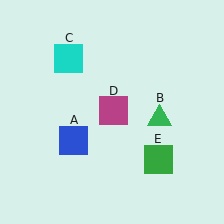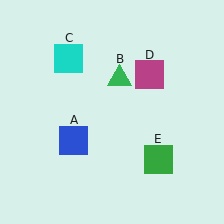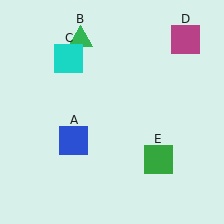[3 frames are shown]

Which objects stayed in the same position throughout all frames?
Blue square (object A) and cyan square (object C) and green square (object E) remained stationary.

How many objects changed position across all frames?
2 objects changed position: green triangle (object B), magenta square (object D).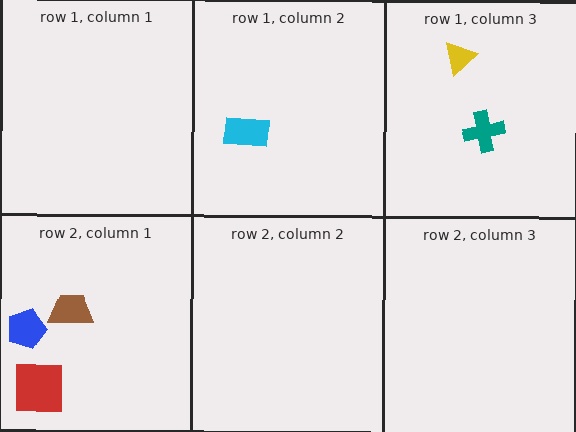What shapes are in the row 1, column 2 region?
The cyan rectangle.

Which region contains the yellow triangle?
The row 1, column 3 region.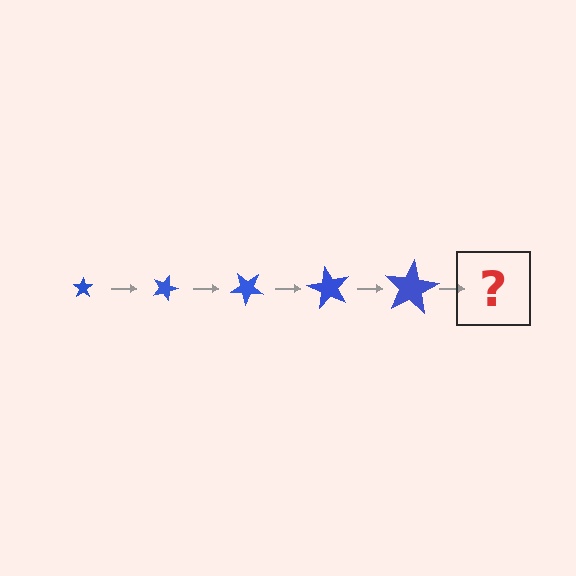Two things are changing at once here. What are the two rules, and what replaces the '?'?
The two rules are that the star grows larger each step and it rotates 20 degrees each step. The '?' should be a star, larger than the previous one and rotated 100 degrees from the start.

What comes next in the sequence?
The next element should be a star, larger than the previous one and rotated 100 degrees from the start.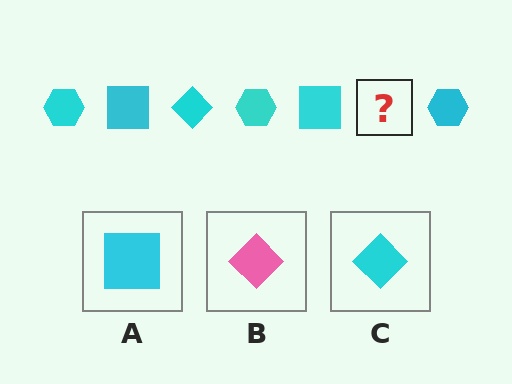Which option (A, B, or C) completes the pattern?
C.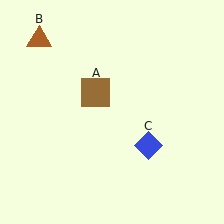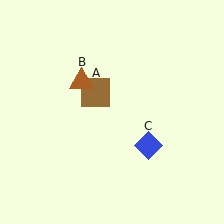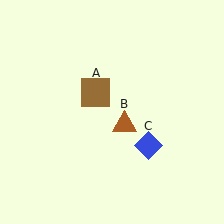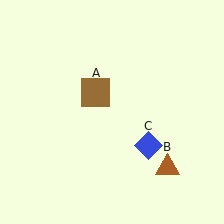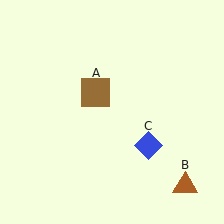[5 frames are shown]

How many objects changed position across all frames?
1 object changed position: brown triangle (object B).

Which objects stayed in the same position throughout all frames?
Brown square (object A) and blue diamond (object C) remained stationary.